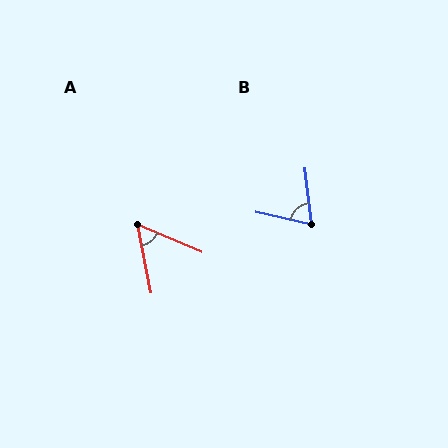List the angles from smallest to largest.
A (56°), B (71°).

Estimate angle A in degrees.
Approximately 56 degrees.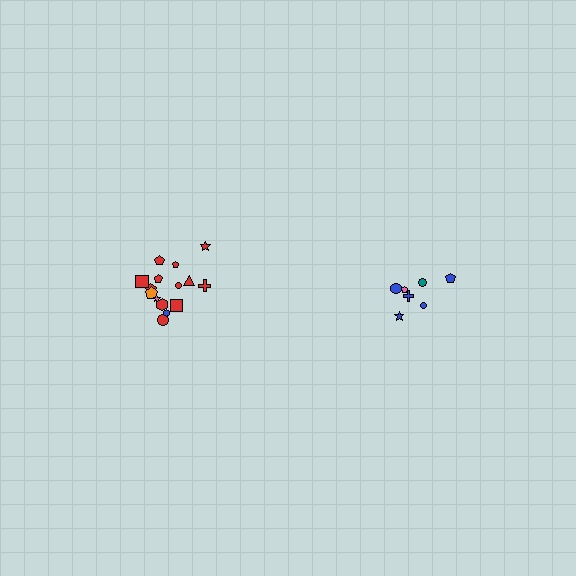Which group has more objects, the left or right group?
The left group.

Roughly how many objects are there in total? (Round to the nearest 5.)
Roughly 20 objects in total.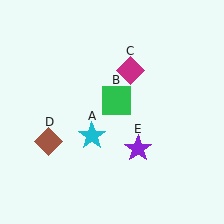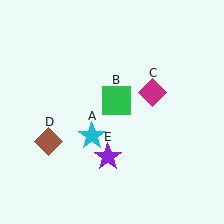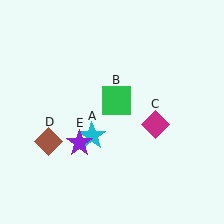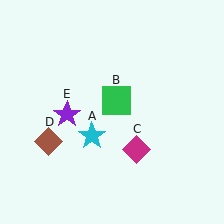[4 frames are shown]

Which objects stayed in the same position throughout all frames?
Cyan star (object A) and green square (object B) and brown diamond (object D) remained stationary.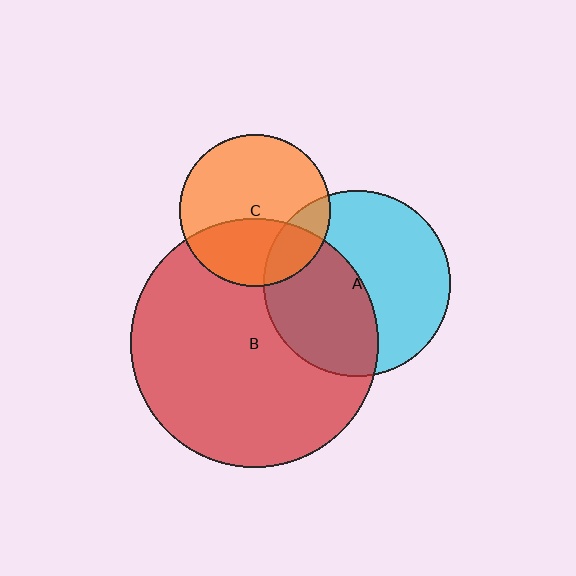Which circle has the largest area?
Circle B (red).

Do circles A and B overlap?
Yes.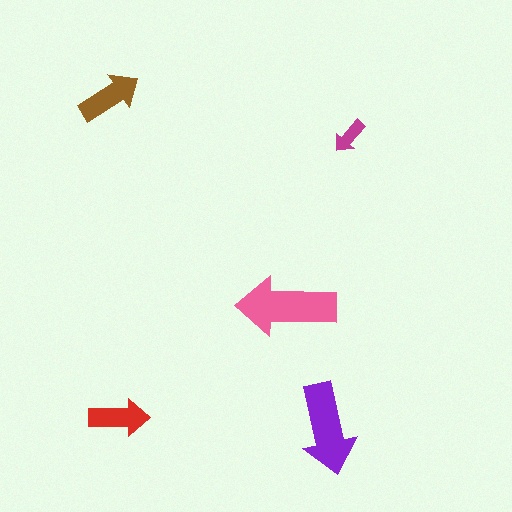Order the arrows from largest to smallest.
the pink one, the purple one, the brown one, the red one, the magenta one.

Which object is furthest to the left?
The brown arrow is leftmost.